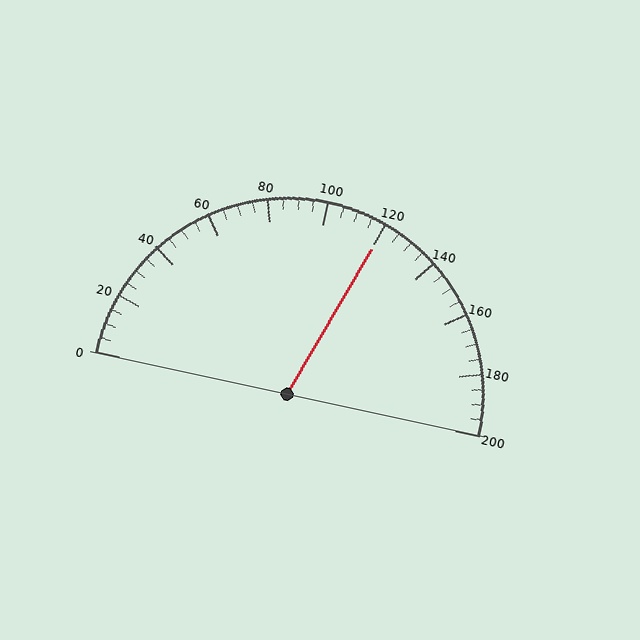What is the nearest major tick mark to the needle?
The nearest major tick mark is 120.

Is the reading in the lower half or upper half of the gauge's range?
The reading is in the upper half of the range (0 to 200).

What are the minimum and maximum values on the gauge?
The gauge ranges from 0 to 200.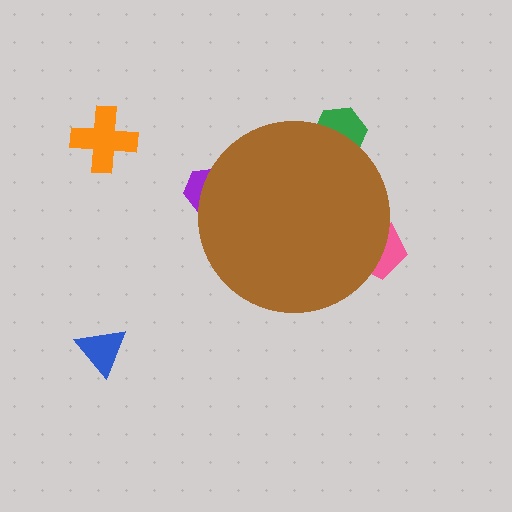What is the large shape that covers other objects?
A brown circle.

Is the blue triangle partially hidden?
No, the blue triangle is fully visible.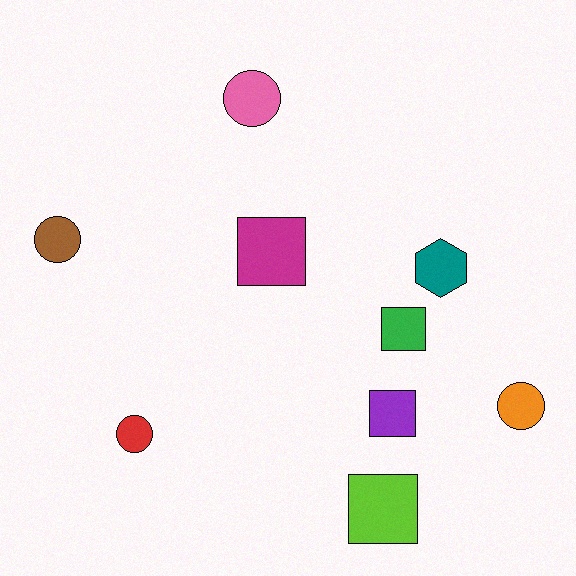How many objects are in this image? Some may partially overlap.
There are 9 objects.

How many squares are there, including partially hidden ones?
There are 4 squares.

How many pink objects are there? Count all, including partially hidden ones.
There is 1 pink object.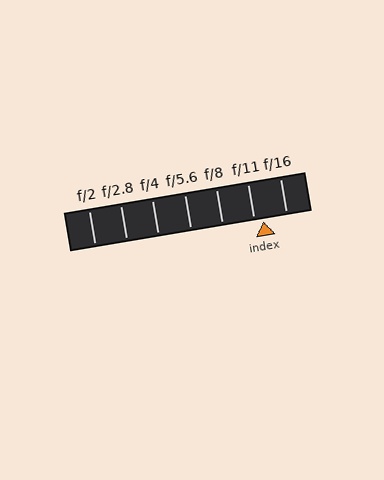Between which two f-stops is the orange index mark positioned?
The index mark is between f/11 and f/16.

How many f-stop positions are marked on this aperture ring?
There are 7 f-stop positions marked.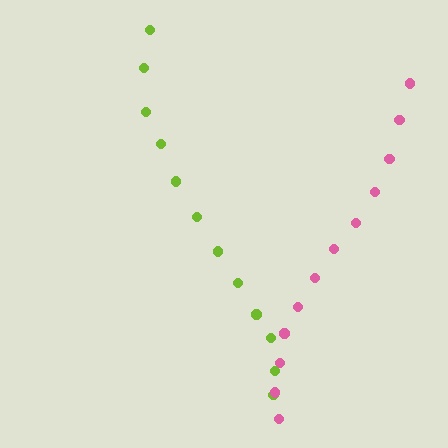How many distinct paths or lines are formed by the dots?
There are 2 distinct paths.